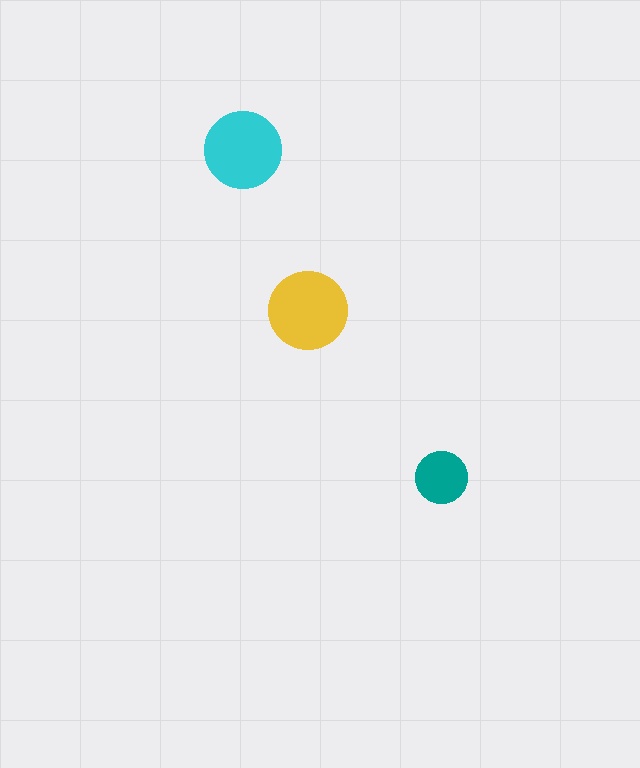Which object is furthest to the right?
The teal circle is rightmost.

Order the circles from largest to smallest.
the yellow one, the cyan one, the teal one.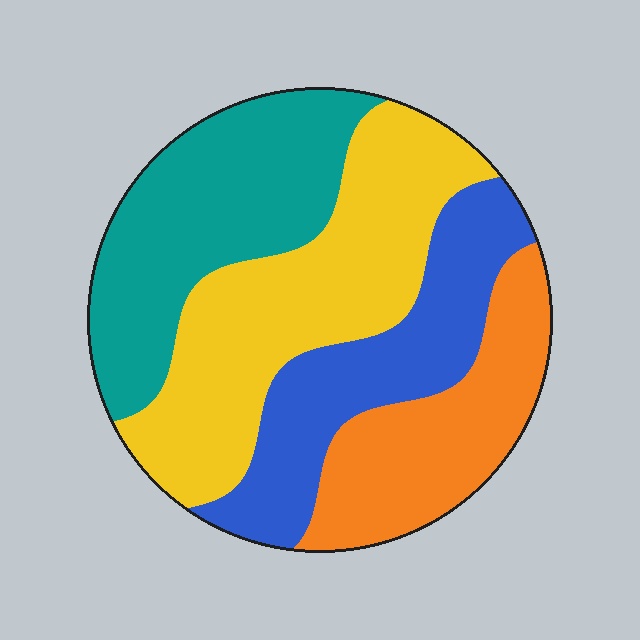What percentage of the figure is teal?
Teal takes up between a sixth and a third of the figure.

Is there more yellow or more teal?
Yellow.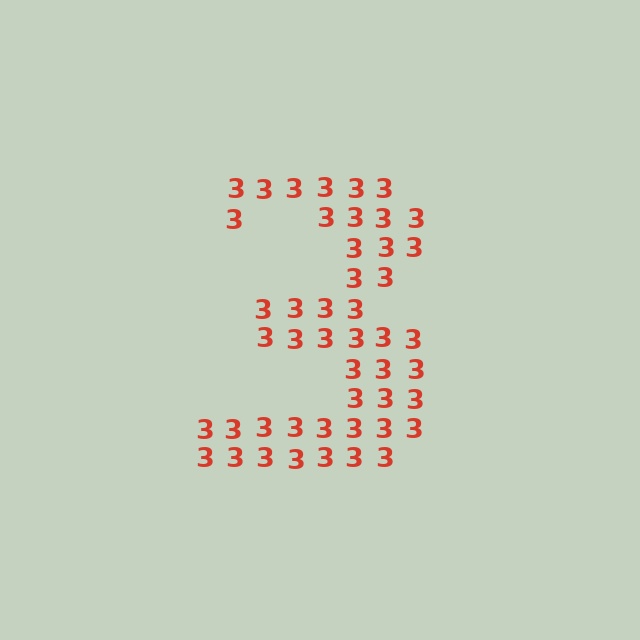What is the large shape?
The large shape is the digit 3.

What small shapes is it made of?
It is made of small digit 3's.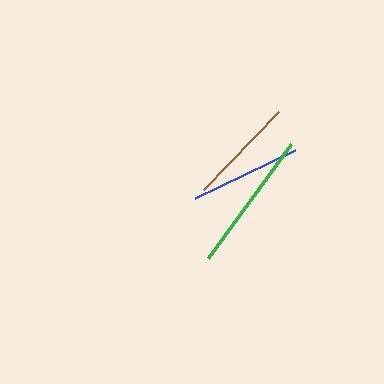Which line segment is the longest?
The green line is the longest at approximately 141 pixels.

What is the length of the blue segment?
The blue segment is approximately 111 pixels long.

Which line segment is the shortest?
The brown line is the shortest at approximately 108 pixels.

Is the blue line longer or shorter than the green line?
The green line is longer than the blue line.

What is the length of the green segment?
The green segment is approximately 141 pixels long.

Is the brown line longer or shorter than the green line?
The green line is longer than the brown line.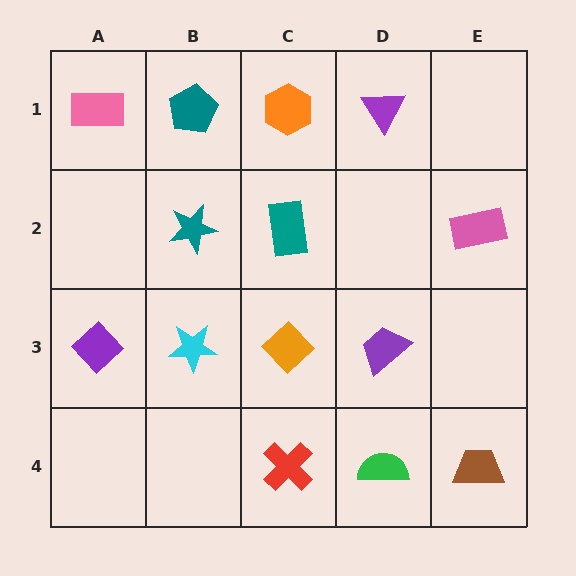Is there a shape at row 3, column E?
No, that cell is empty.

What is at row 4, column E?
A brown trapezoid.